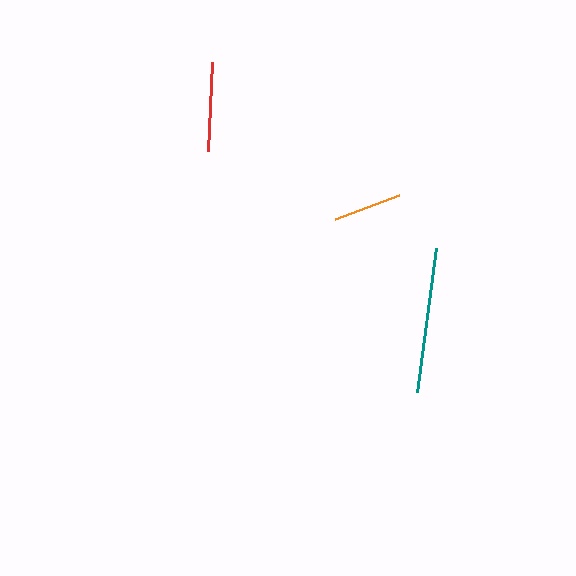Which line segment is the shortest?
The orange line is the shortest at approximately 69 pixels.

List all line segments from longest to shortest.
From longest to shortest: teal, red, orange.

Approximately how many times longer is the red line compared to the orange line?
The red line is approximately 1.3 times the length of the orange line.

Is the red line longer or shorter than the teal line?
The teal line is longer than the red line.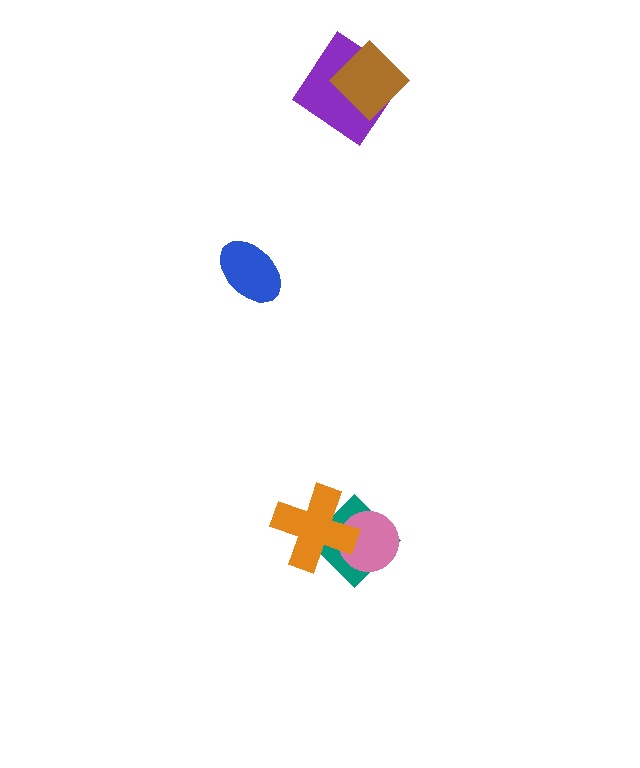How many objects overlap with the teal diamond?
2 objects overlap with the teal diamond.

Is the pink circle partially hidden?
Yes, it is partially covered by another shape.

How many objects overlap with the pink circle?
2 objects overlap with the pink circle.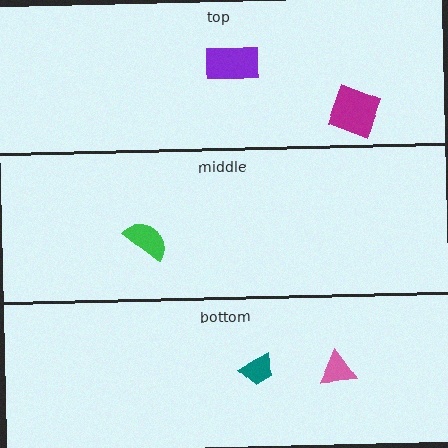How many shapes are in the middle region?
1.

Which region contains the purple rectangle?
The top region.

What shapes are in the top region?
The magenta square, the purple rectangle.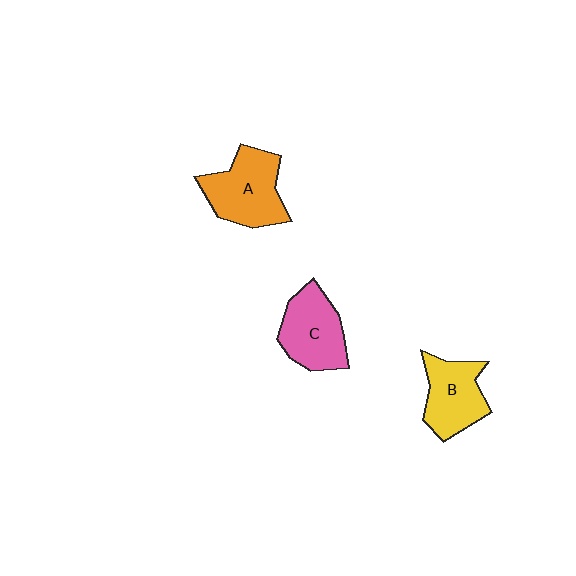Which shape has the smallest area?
Shape B (yellow).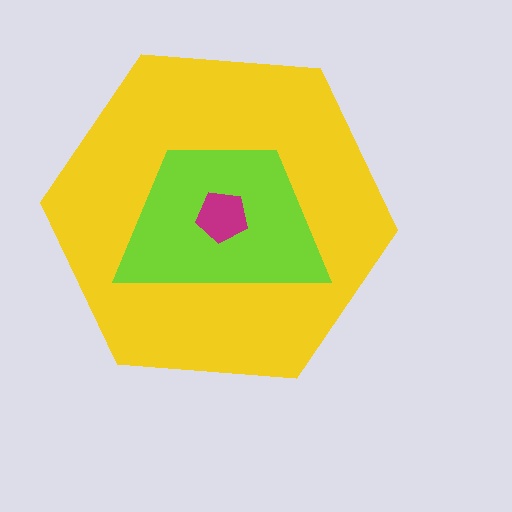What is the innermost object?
The magenta pentagon.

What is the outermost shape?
The yellow hexagon.